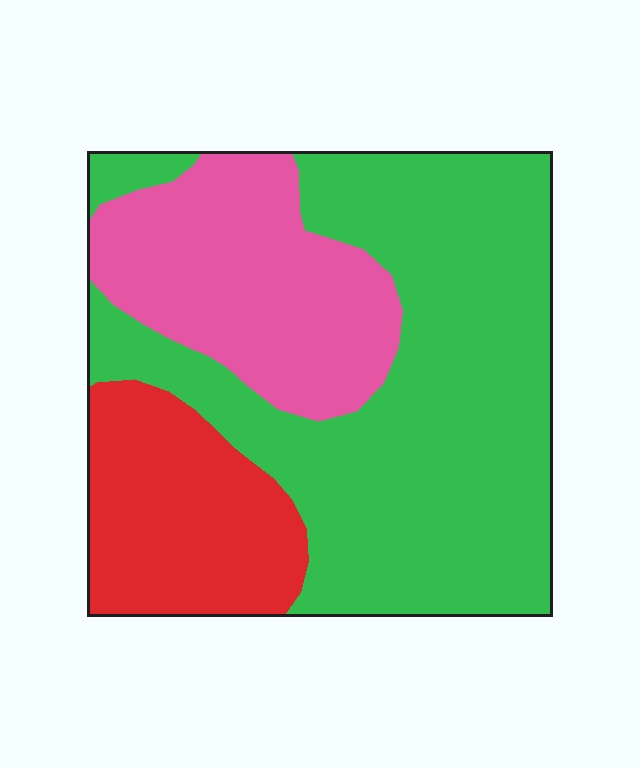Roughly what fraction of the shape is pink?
Pink takes up less than a quarter of the shape.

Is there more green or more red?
Green.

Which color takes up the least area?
Red, at roughly 20%.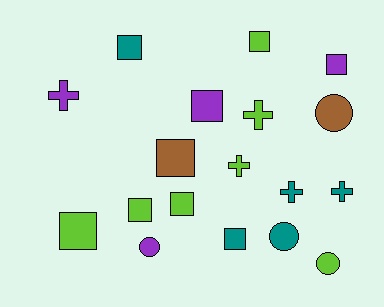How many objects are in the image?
There are 18 objects.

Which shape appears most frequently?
Square, with 9 objects.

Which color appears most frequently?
Lime, with 7 objects.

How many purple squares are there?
There are 2 purple squares.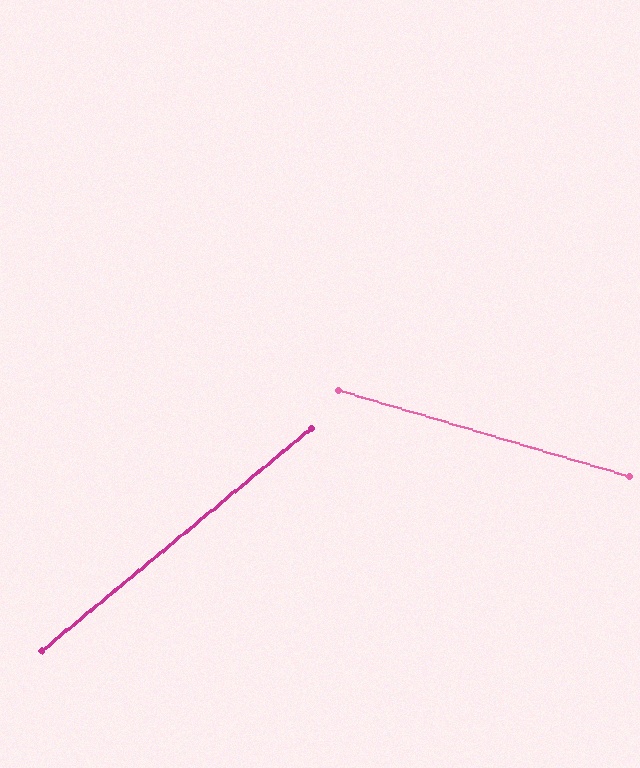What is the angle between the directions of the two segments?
Approximately 56 degrees.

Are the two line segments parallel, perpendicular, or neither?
Neither parallel nor perpendicular — they differ by about 56°.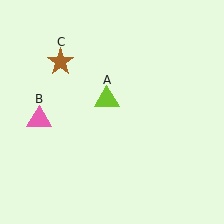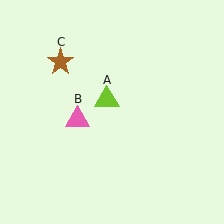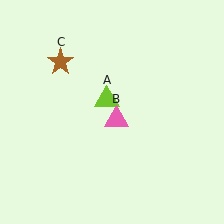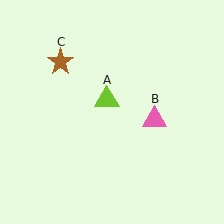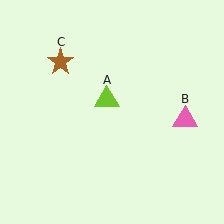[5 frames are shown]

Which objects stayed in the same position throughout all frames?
Lime triangle (object A) and brown star (object C) remained stationary.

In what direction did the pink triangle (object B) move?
The pink triangle (object B) moved right.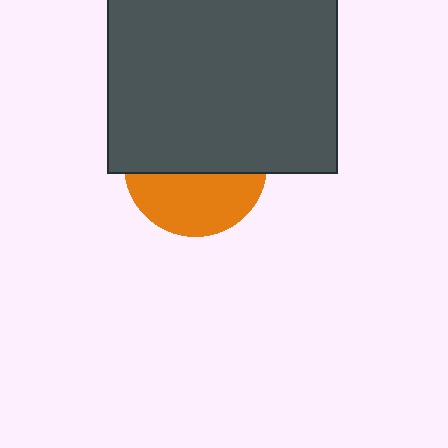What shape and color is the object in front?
The object in front is a dark gray rectangle.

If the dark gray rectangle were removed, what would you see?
You would see the complete orange circle.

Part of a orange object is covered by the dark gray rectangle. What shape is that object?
It is a circle.